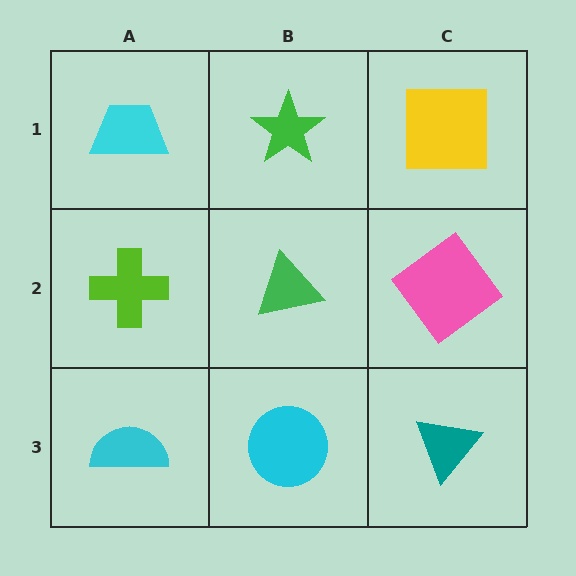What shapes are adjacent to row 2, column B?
A green star (row 1, column B), a cyan circle (row 3, column B), a lime cross (row 2, column A), a pink diamond (row 2, column C).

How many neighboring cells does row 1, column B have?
3.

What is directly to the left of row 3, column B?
A cyan semicircle.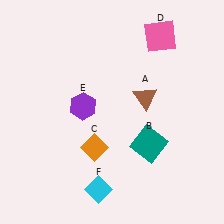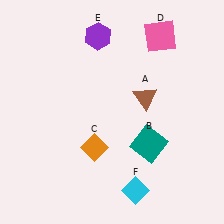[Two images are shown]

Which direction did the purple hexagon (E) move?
The purple hexagon (E) moved up.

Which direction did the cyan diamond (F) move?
The cyan diamond (F) moved right.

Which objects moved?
The objects that moved are: the purple hexagon (E), the cyan diamond (F).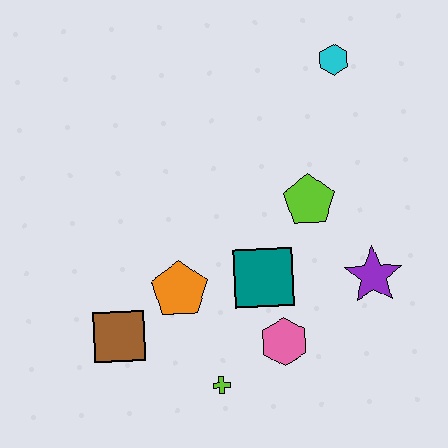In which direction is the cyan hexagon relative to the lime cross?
The cyan hexagon is above the lime cross.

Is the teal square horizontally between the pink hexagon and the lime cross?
Yes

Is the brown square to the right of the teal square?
No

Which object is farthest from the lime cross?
The cyan hexagon is farthest from the lime cross.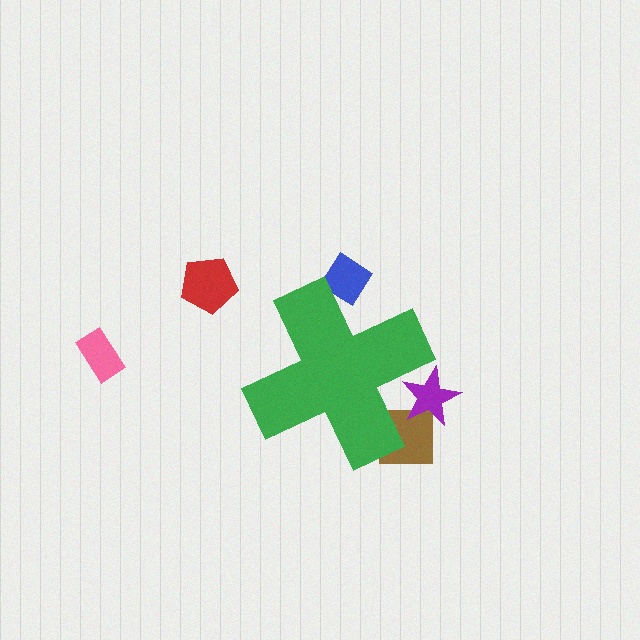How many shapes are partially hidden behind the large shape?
3 shapes are partially hidden.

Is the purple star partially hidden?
Yes, the purple star is partially hidden behind the green cross.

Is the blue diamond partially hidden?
Yes, the blue diamond is partially hidden behind the green cross.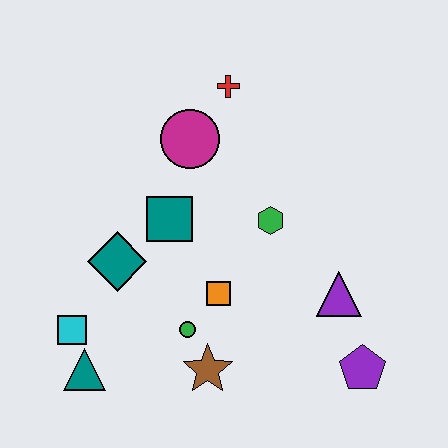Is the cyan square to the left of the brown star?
Yes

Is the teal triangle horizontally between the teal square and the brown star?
No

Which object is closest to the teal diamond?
The teal square is closest to the teal diamond.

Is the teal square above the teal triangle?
Yes